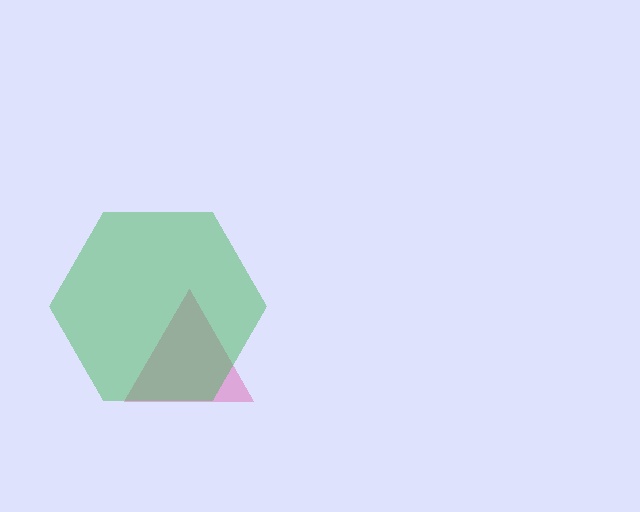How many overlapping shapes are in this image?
There are 2 overlapping shapes in the image.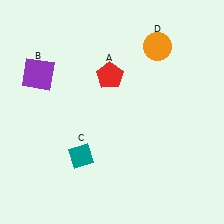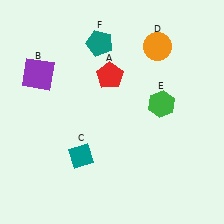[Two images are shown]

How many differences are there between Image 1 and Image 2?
There are 2 differences between the two images.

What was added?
A green hexagon (E), a teal pentagon (F) were added in Image 2.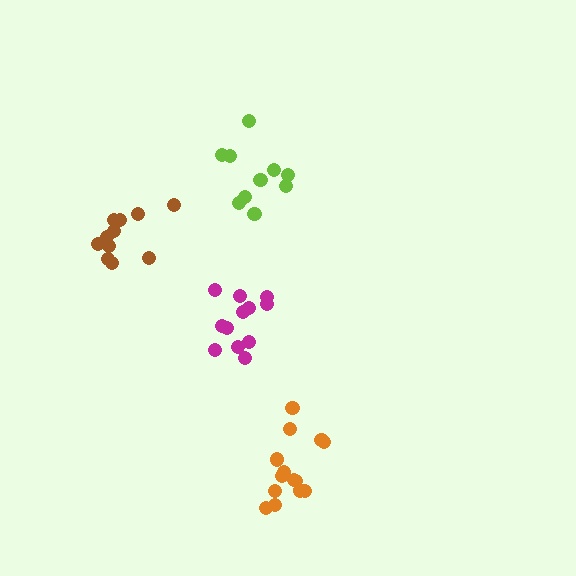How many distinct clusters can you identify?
There are 4 distinct clusters.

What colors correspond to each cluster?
The clusters are colored: orange, lime, brown, magenta.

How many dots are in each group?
Group 1: 14 dots, Group 2: 10 dots, Group 3: 11 dots, Group 4: 12 dots (47 total).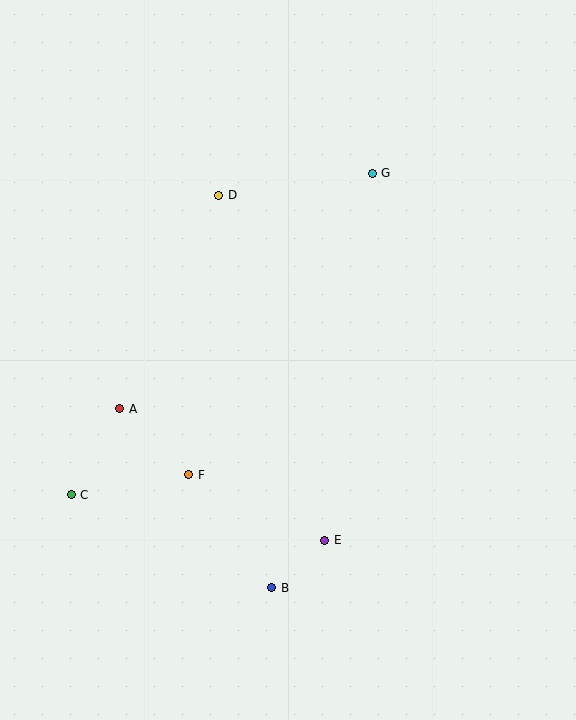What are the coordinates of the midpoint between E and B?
The midpoint between E and B is at (298, 564).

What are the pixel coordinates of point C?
Point C is at (71, 495).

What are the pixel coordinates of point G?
Point G is at (372, 173).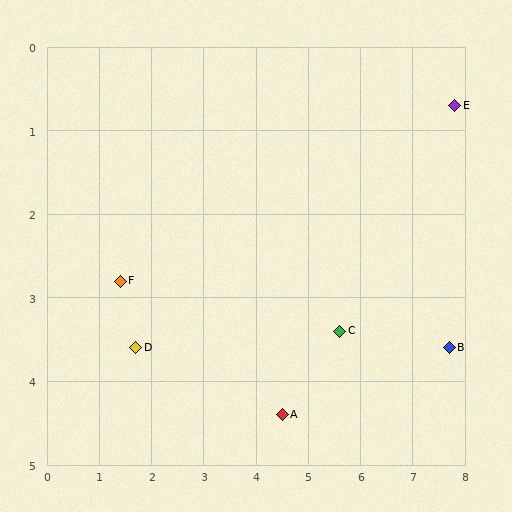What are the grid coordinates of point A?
Point A is at approximately (4.5, 4.4).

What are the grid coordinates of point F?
Point F is at approximately (1.4, 2.8).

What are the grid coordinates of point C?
Point C is at approximately (5.6, 3.4).